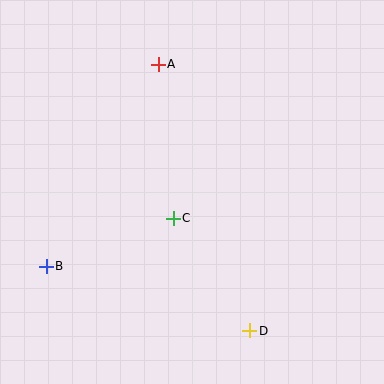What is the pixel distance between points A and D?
The distance between A and D is 282 pixels.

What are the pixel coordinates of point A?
Point A is at (158, 64).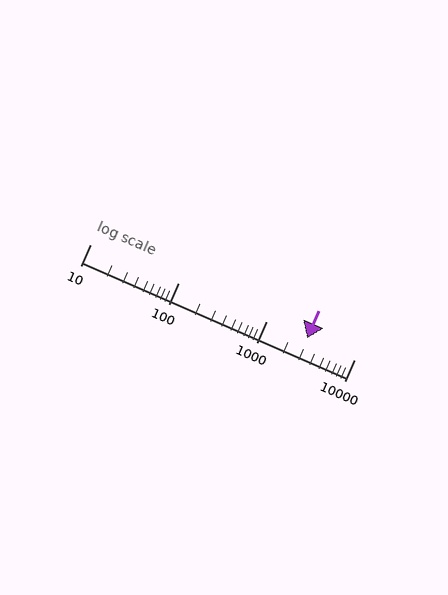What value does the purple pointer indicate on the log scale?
The pointer indicates approximately 2900.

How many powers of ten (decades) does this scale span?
The scale spans 3 decades, from 10 to 10000.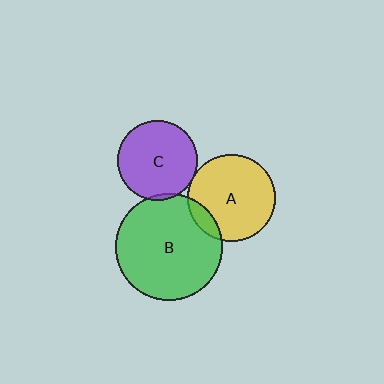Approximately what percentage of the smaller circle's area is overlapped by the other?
Approximately 5%.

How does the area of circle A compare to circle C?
Approximately 1.2 times.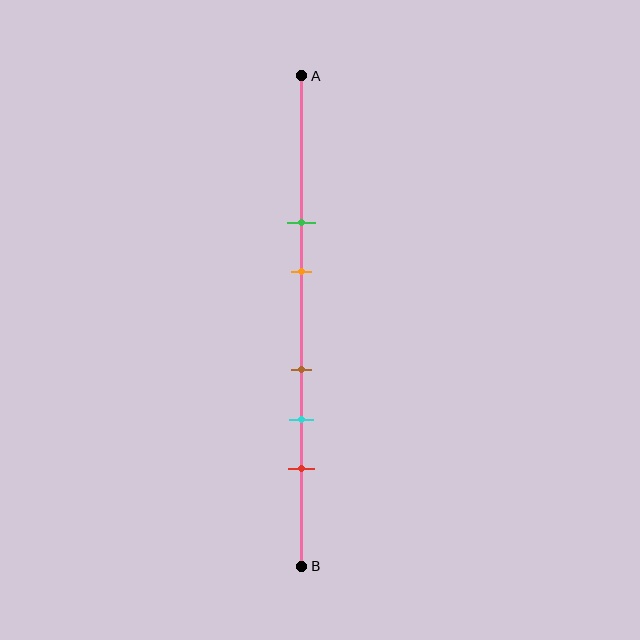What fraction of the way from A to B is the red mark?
The red mark is approximately 80% (0.8) of the way from A to B.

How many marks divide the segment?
There are 5 marks dividing the segment.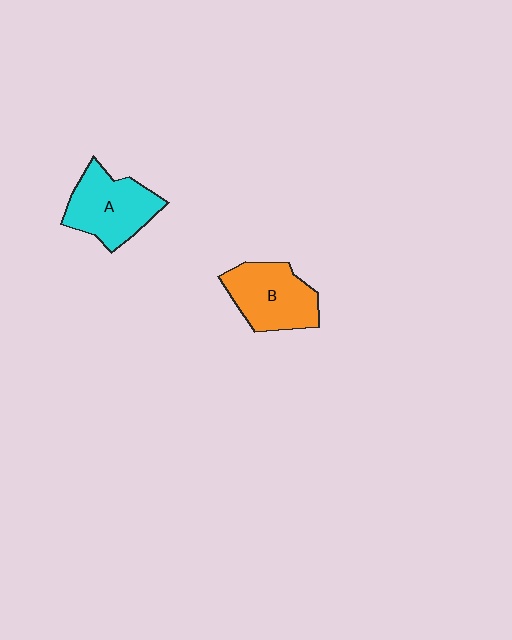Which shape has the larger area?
Shape A (cyan).